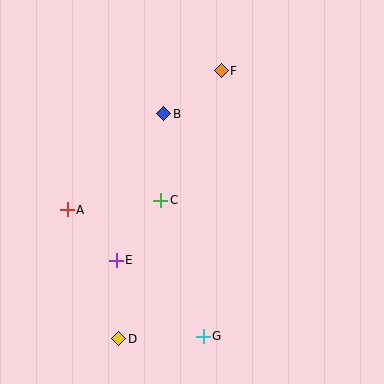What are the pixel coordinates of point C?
Point C is at (161, 200).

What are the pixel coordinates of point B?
Point B is at (164, 114).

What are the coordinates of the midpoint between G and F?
The midpoint between G and F is at (212, 204).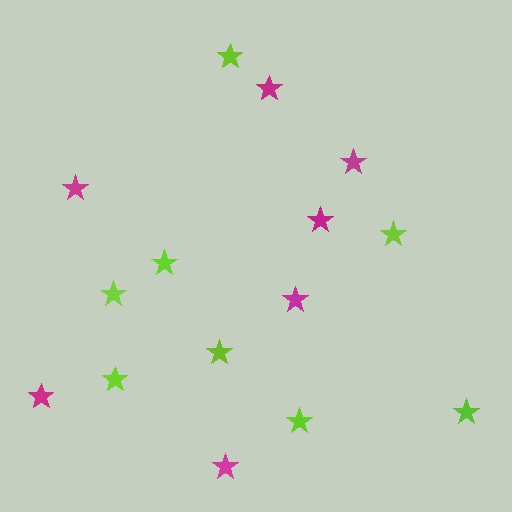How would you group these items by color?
There are 2 groups: one group of magenta stars (7) and one group of lime stars (8).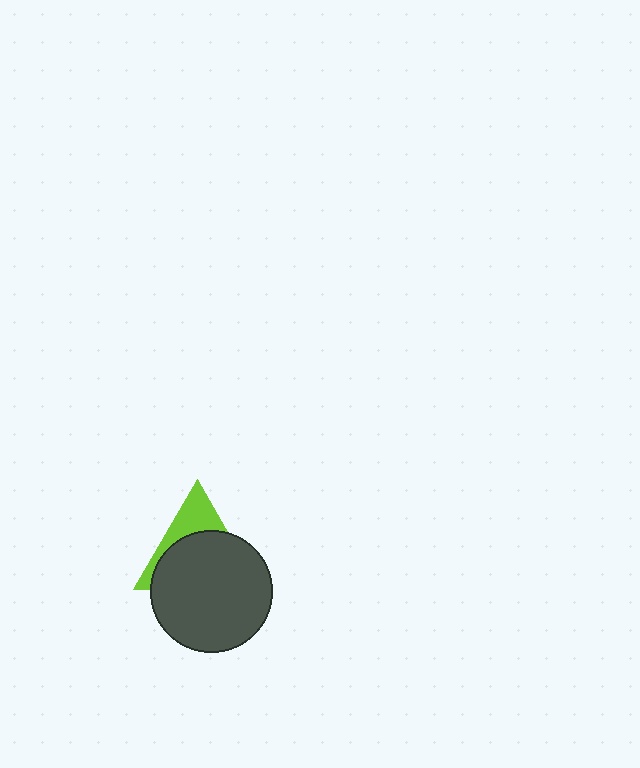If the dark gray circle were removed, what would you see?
You would see the complete lime triangle.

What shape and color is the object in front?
The object in front is a dark gray circle.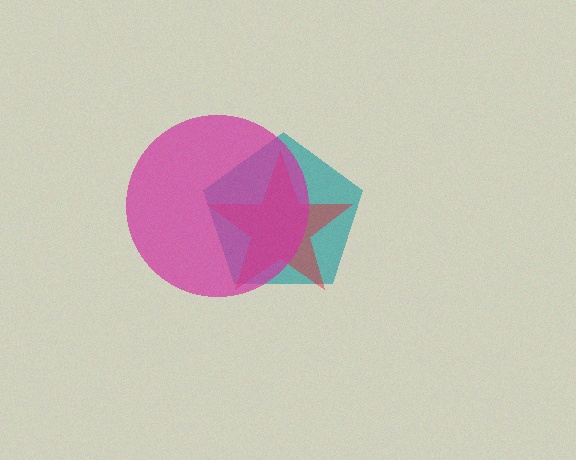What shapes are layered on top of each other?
The layered shapes are: a teal pentagon, a red star, a magenta circle.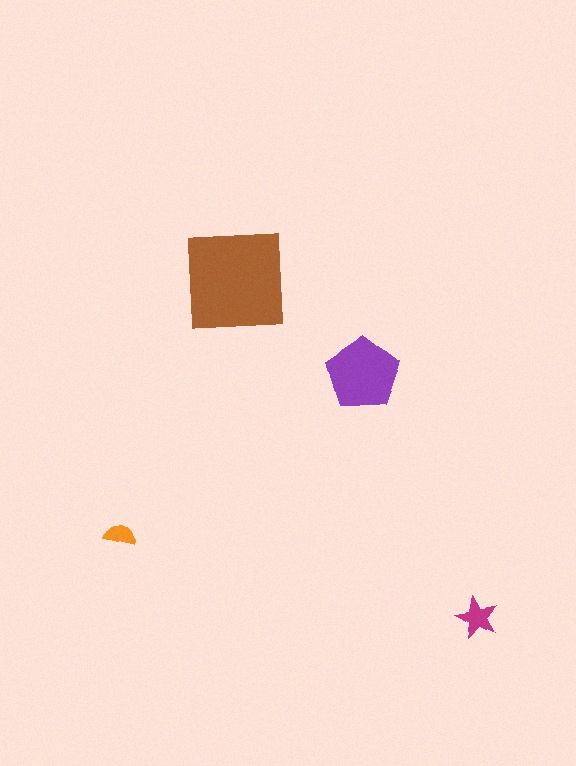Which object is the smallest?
The orange semicircle.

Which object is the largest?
The brown square.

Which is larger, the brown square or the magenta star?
The brown square.